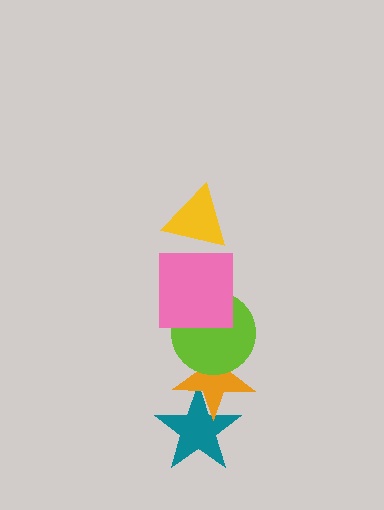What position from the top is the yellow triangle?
The yellow triangle is 1st from the top.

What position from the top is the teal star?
The teal star is 5th from the top.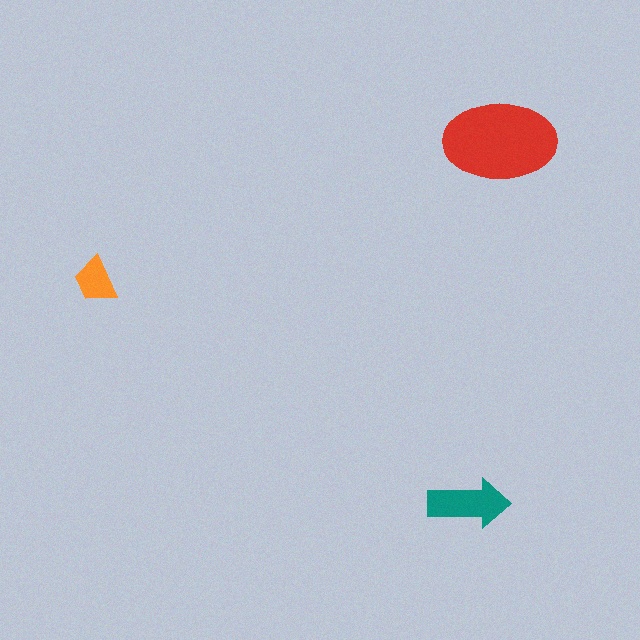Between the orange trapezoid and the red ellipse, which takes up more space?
The red ellipse.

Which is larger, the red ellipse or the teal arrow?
The red ellipse.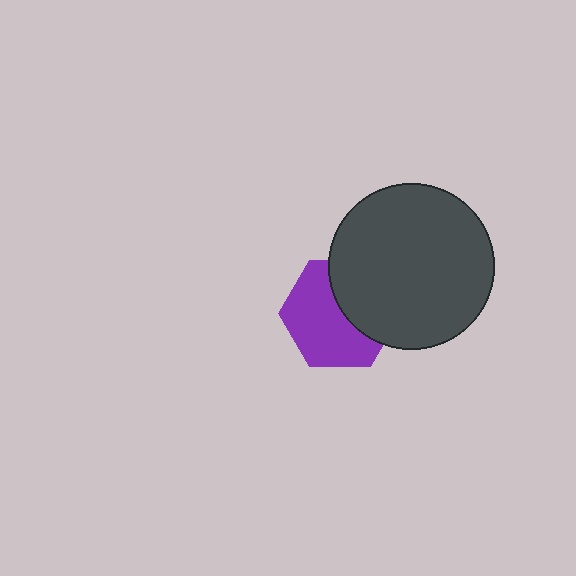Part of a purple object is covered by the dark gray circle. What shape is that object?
It is a hexagon.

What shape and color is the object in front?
The object in front is a dark gray circle.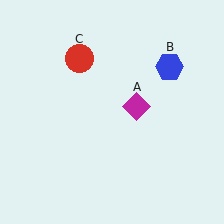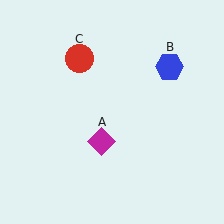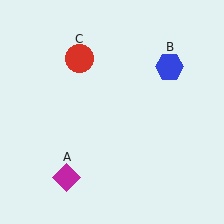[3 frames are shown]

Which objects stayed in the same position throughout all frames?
Blue hexagon (object B) and red circle (object C) remained stationary.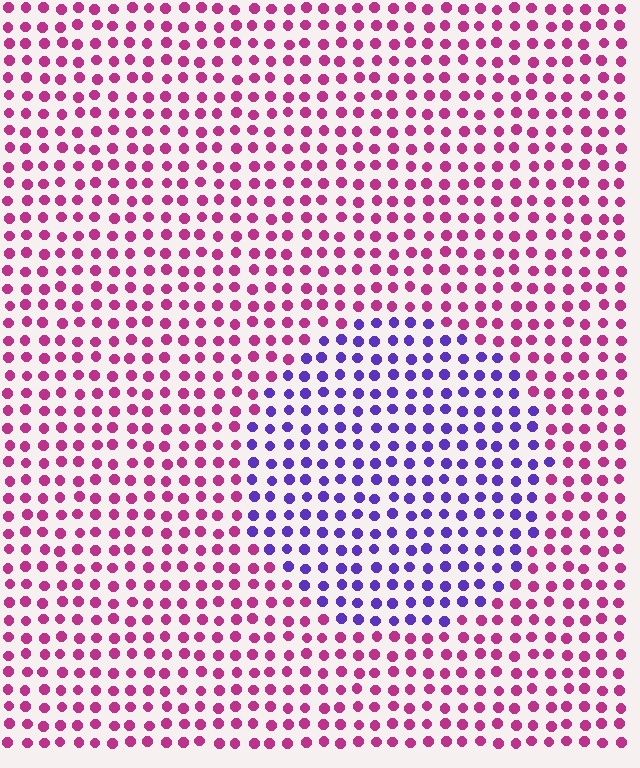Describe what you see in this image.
The image is filled with small magenta elements in a uniform arrangement. A circle-shaped region is visible where the elements are tinted to a slightly different hue, forming a subtle color boundary.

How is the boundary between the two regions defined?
The boundary is defined purely by a slight shift in hue (about 63 degrees). Spacing, size, and orientation are identical on both sides.